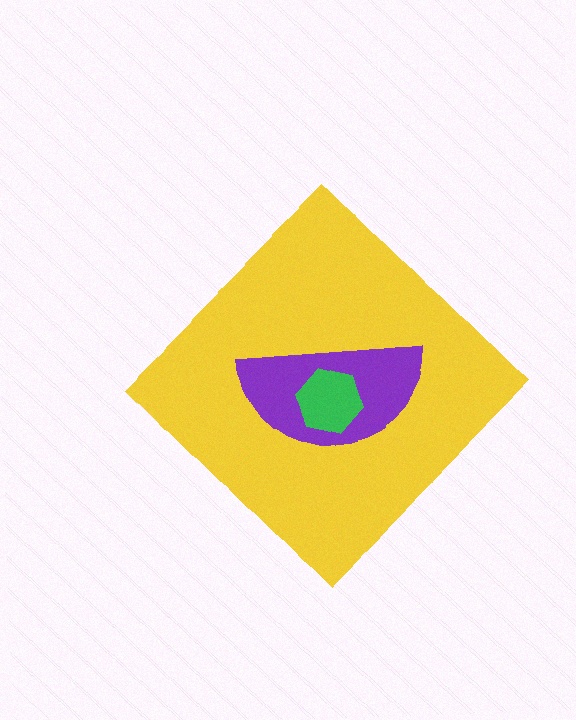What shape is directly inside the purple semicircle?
The green hexagon.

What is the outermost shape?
The yellow diamond.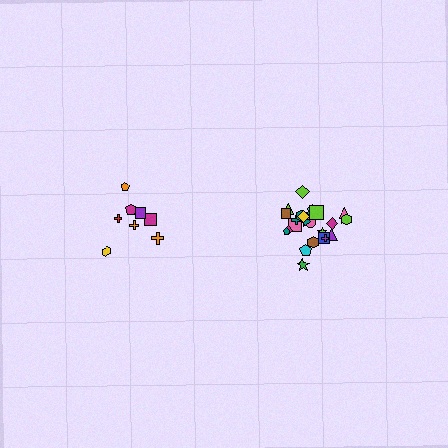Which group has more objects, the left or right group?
The right group.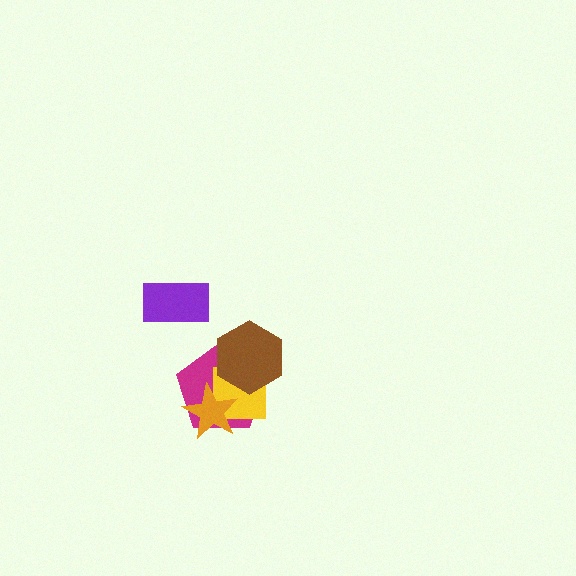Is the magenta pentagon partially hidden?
Yes, it is partially covered by another shape.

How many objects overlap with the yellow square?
3 objects overlap with the yellow square.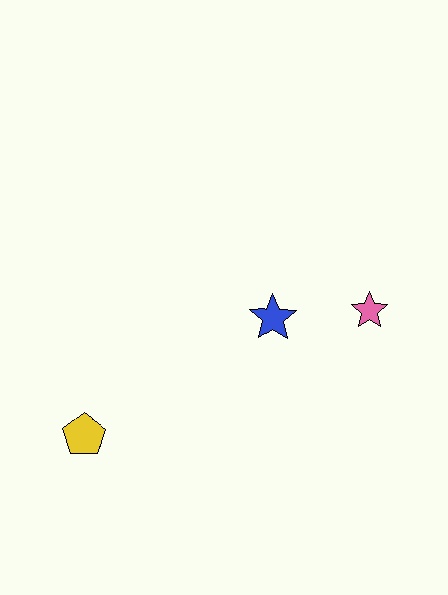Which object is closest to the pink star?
The blue star is closest to the pink star.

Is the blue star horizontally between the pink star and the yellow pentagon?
Yes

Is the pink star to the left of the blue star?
No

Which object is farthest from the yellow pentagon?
The pink star is farthest from the yellow pentagon.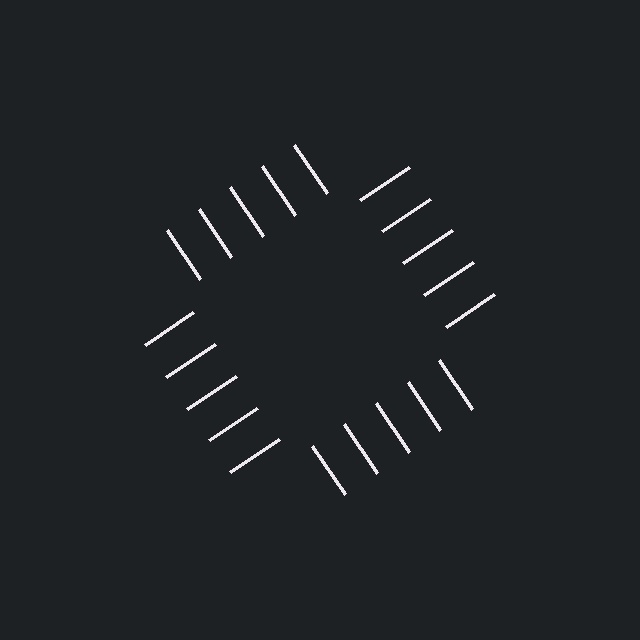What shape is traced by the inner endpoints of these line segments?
An illusory square — the line segments terminate on its edges but no continuous stroke is drawn.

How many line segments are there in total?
20 — 5 along each of the 4 edges.